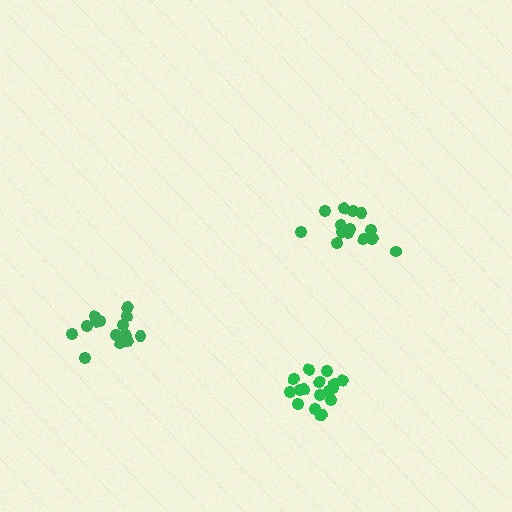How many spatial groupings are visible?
There are 3 spatial groupings.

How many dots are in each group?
Group 1: 14 dots, Group 2: 17 dots, Group 3: 14 dots (45 total).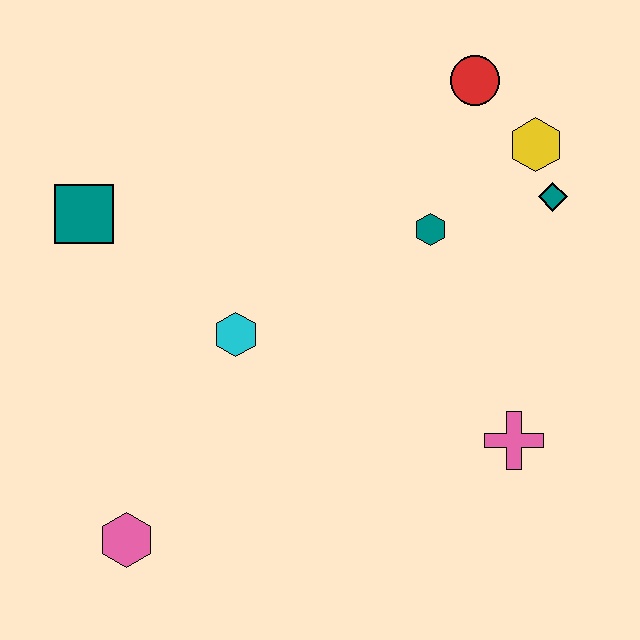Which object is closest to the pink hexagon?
The cyan hexagon is closest to the pink hexagon.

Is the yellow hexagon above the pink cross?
Yes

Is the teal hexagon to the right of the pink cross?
No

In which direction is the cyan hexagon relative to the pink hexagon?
The cyan hexagon is above the pink hexagon.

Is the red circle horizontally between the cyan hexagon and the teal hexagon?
No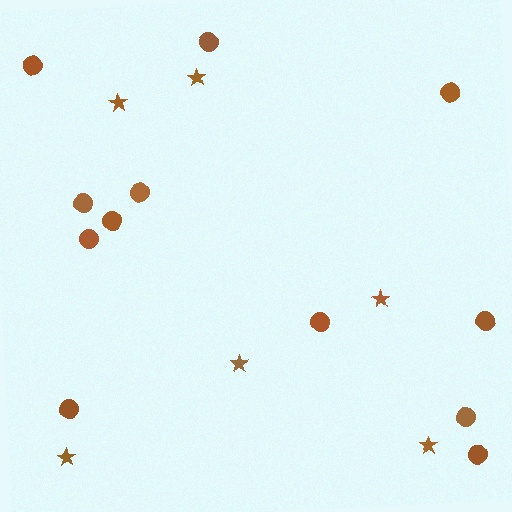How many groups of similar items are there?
There are 2 groups: one group of stars (6) and one group of circles (12).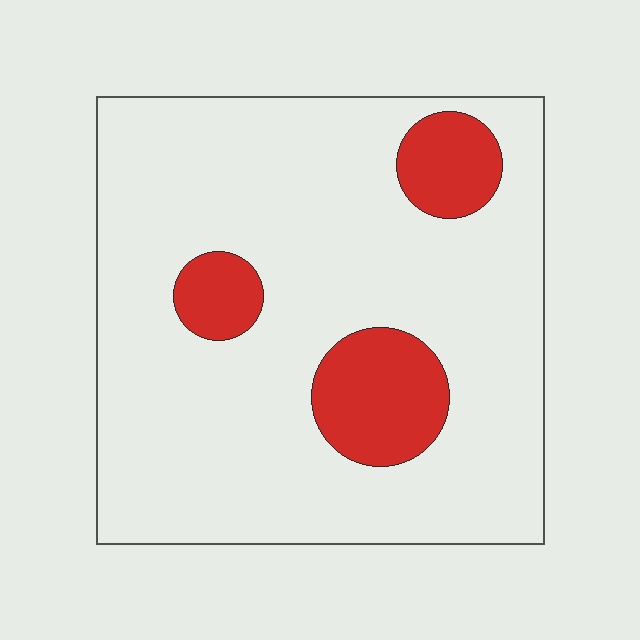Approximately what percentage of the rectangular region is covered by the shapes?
Approximately 15%.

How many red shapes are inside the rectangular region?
3.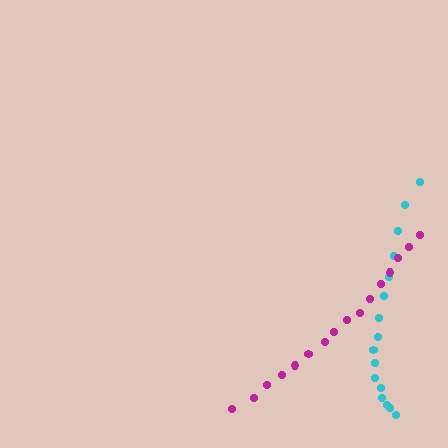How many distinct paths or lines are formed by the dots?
There are 2 distinct paths.